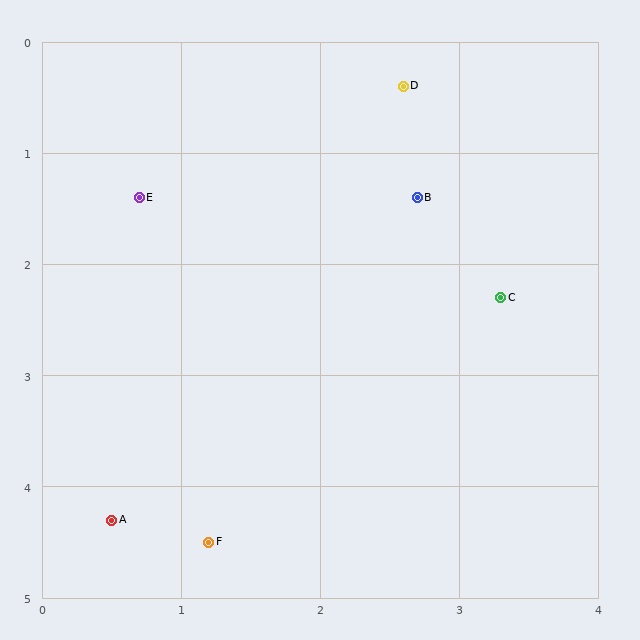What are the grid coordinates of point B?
Point B is at approximately (2.7, 1.4).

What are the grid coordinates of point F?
Point F is at approximately (1.2, 4.5).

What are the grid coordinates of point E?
Point E is at approximately (0.7, 1.4).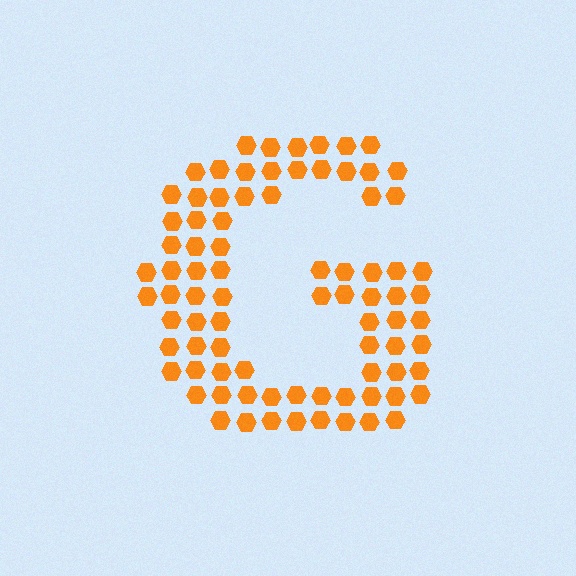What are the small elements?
The small elements are hexagons.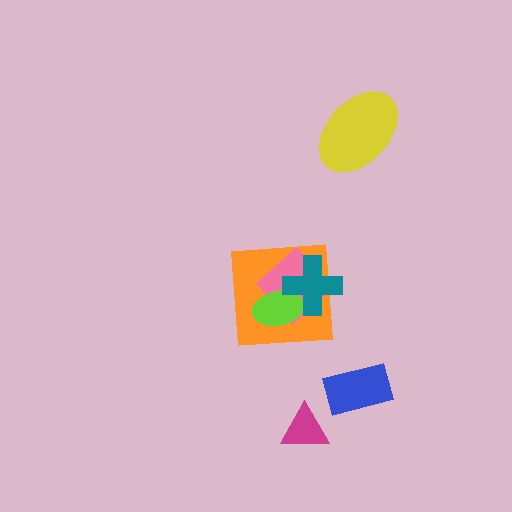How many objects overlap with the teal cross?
3 objects overlap with the teal cross.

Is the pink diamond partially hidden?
Yes, it is partially covered by another shape.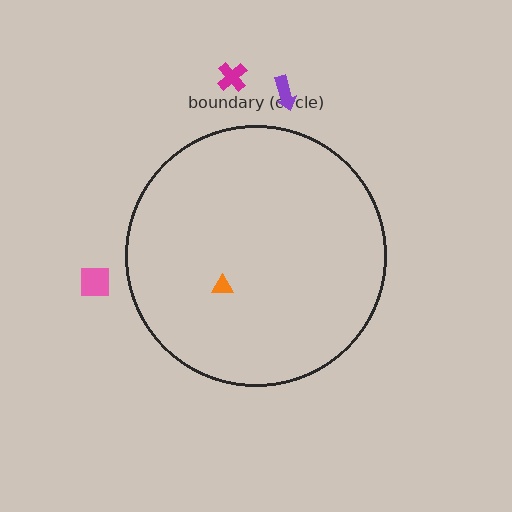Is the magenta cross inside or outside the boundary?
Outside.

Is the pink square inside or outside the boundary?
Outside.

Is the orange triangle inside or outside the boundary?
Inside.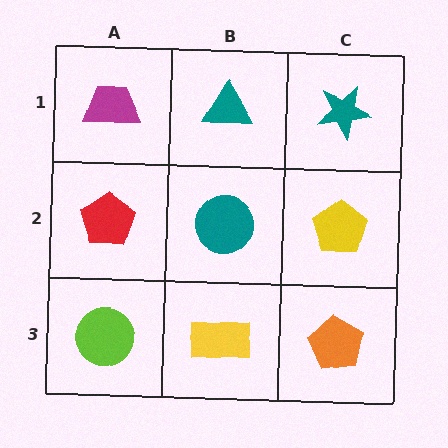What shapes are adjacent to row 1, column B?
A teal circle (row 2, column B), a magenta trapezoid (row 1, column A), a teal star (row 1, column C).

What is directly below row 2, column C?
An orange pentagon.